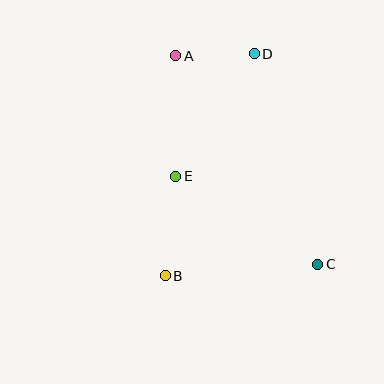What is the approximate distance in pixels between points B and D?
The distance between B and D is approximately 239 pixels.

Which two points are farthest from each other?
Points A and C are farthest from each other.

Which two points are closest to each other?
Points A and D are closest to each other.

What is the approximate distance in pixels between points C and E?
The distance between C and E is approximately 167 pixels.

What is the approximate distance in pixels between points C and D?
The distance between C and D is approximately 220 pixels.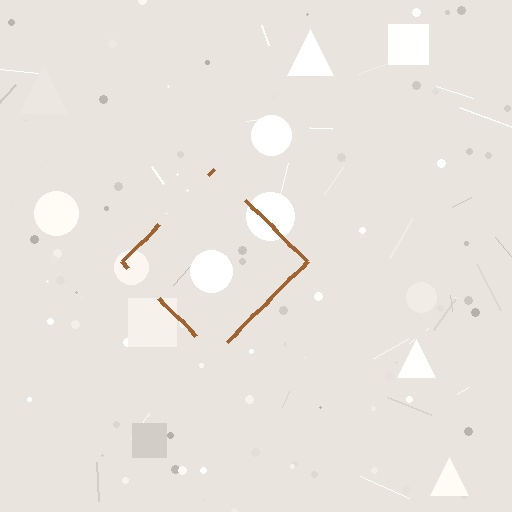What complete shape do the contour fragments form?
The contour fragments form a diamond.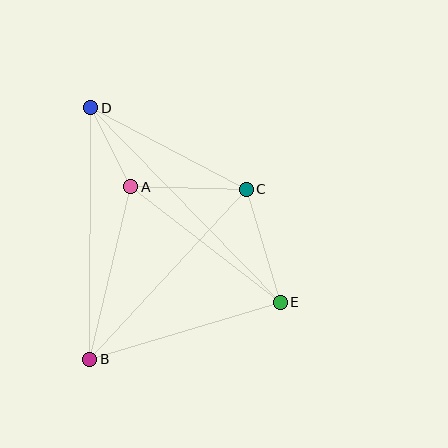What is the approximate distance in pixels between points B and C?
The distance between B and C is approximately 231 pixels.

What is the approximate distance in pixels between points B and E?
The distance between B and E is approximately 199 pixels.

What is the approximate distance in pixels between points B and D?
The distance between B and D is approximately 252 pixels.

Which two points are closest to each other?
Points A and D are closest to each other.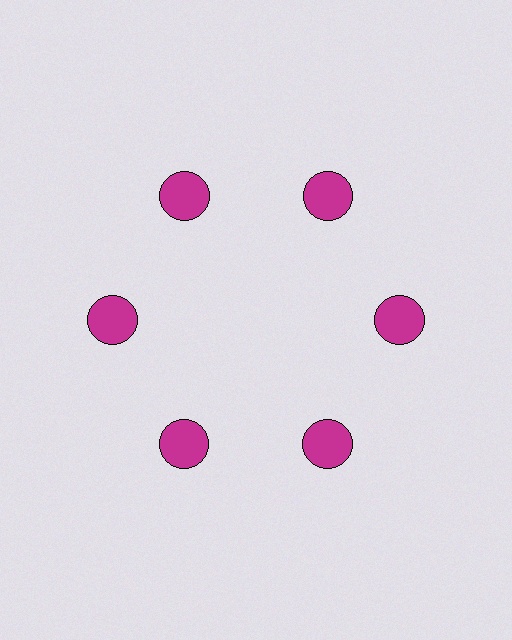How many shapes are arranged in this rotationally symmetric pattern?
There are 6 shapes, arranged in 6 groups of 1.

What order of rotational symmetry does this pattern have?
This pattern has 6-fold rotational symmetry.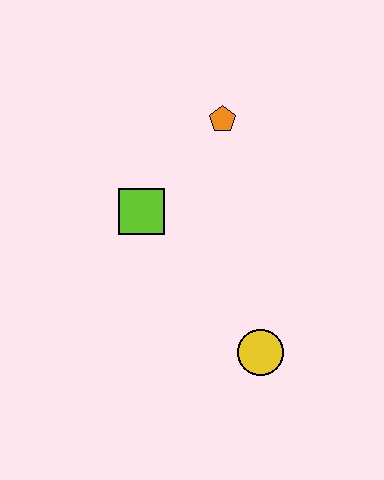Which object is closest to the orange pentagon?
The lime square is closest to the orange pentagon.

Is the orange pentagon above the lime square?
Yes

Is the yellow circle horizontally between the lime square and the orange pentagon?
No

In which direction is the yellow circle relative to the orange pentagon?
The yellow circle is below the orange pentagon.